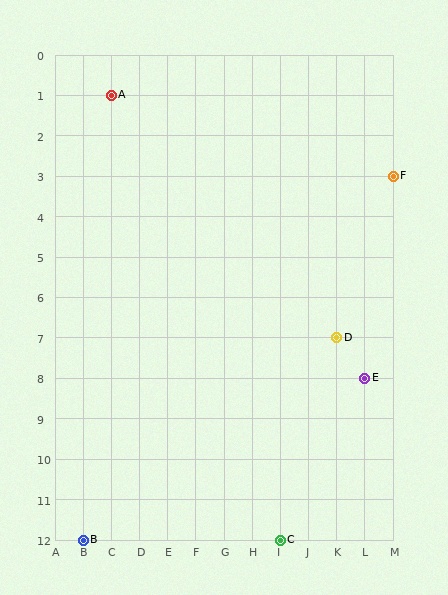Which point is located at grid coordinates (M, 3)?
Point F is at (M, 3).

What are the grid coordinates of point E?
Point E is at grid coordinates (L, 8).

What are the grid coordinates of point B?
Point B is at grid coordinates (B, 12).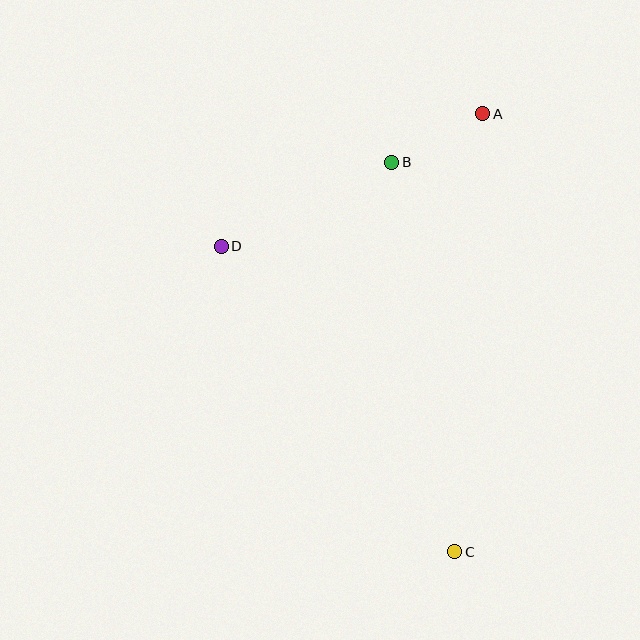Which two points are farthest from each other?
Points A and C are farthest from each other.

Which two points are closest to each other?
Points A and B are closest to each other.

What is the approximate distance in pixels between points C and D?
The distance between C and D is approximately 385 pixels.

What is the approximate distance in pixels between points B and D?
The distance between B and D is approximately 190 pixels.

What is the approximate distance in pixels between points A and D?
The distance between A and D is approximately 293 pixels.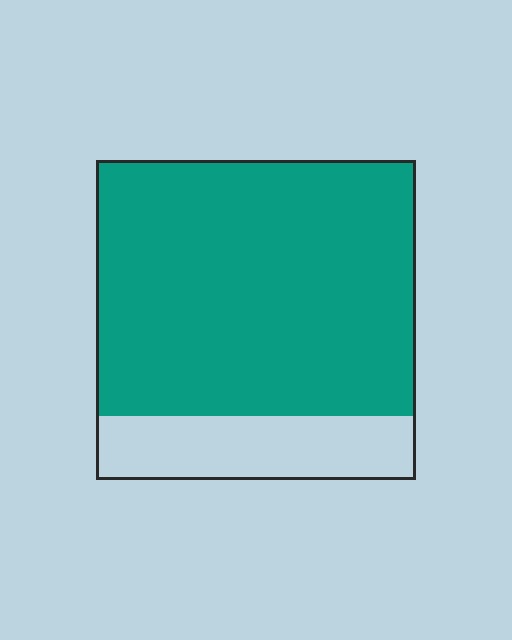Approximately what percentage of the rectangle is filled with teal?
Approximately 80%.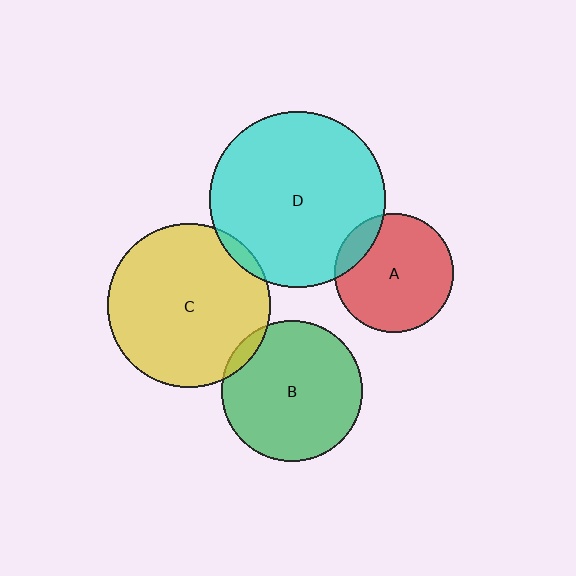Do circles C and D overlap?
Yes.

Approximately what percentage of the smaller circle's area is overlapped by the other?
Approximately 5%.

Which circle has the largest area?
Circle D (cyan).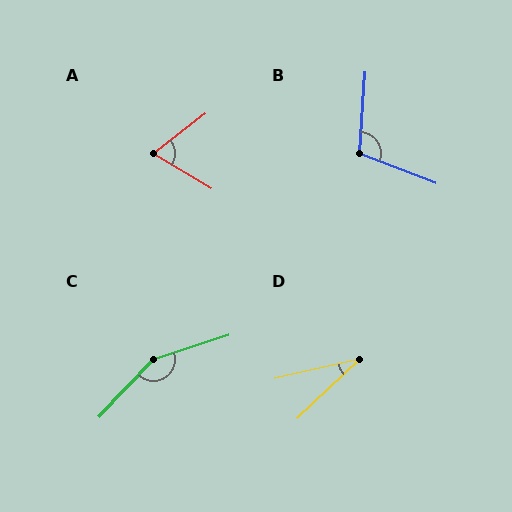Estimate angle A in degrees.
Approximately 68 degrees.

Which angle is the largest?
C, at approximately 151 degrees.